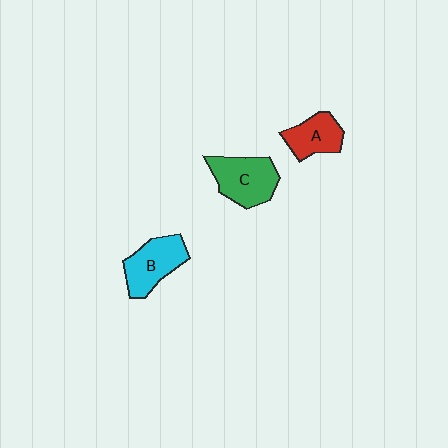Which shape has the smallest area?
Shape A (red).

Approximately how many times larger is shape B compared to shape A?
Approximately 1.3 times.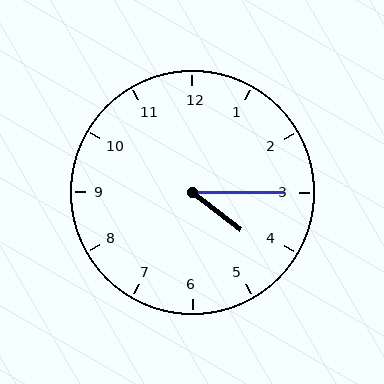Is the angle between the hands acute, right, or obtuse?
It is acute.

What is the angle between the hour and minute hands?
Approximately 38 degrees.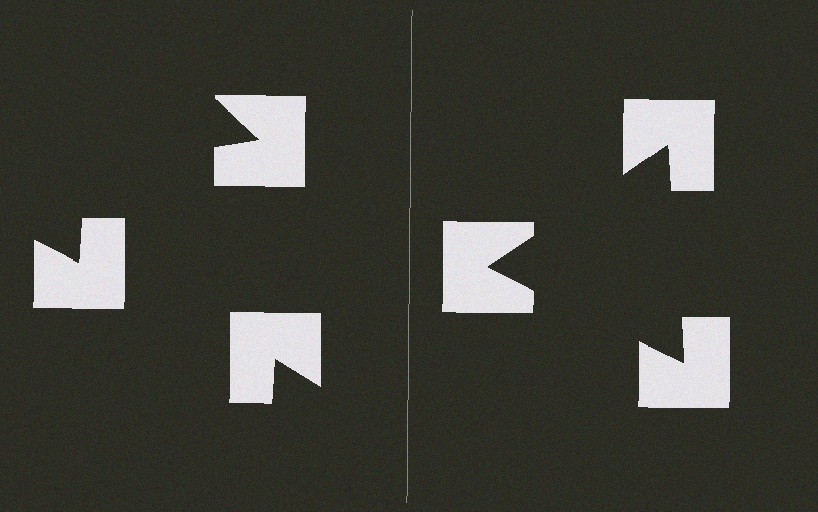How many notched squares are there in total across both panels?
6 — 3 on each side.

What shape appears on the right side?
An illusory triangle.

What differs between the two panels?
The notched squares are positioned identically on both sides; only the wedge orientations differ. On the right they align to a triangle; on the left they are misaligned.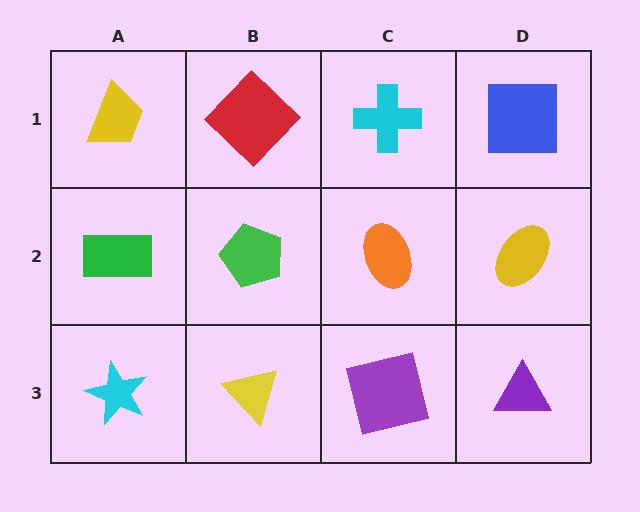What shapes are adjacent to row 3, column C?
An orange ellipse (row 2, column C), a yellow triangle (row 3, column B), a purple triangle (row 3, column D).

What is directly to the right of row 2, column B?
An orange ellipse.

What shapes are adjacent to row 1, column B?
A green pentagon (row 2, column B), a yellow trapezoid (row 1, column A), a cyan cross (row 1, column C).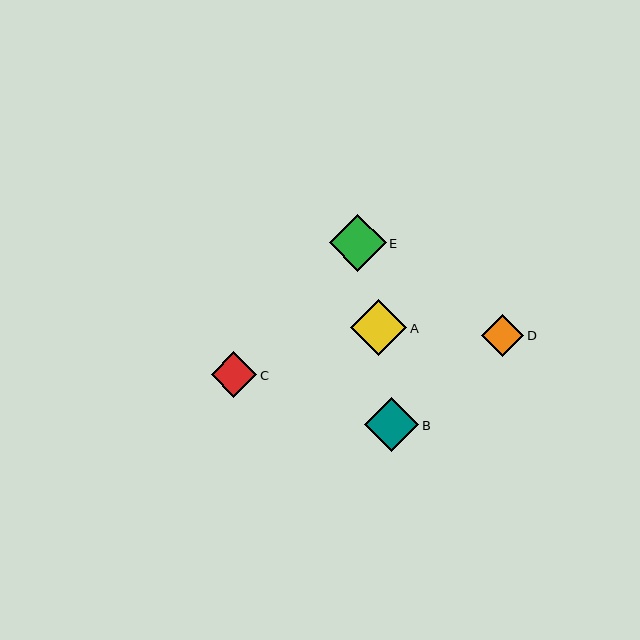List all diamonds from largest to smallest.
From largest to smallest: E, A, B, C, D.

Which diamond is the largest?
Diamond E is the largest with a size of approximately 57 pixels.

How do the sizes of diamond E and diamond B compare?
Diamond E and diamond B are approximately the same size.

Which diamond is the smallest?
Diamond D is the smallest with a size of approximately 42 pixels.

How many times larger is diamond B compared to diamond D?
Diamond B is approximately 1.3 times the size of diamond D.